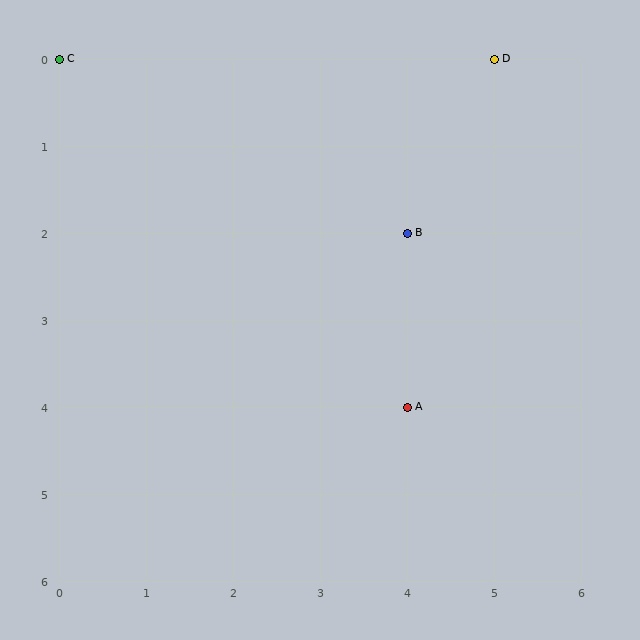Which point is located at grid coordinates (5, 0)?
Point D is at (5, 0).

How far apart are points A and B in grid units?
Points A and B are 2 rows apart.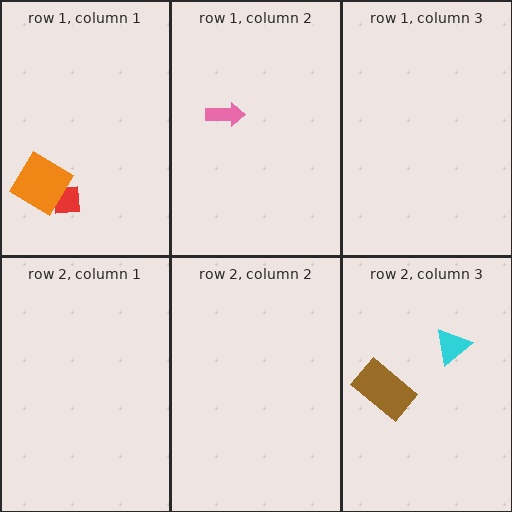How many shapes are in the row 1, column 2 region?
1.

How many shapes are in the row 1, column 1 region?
2.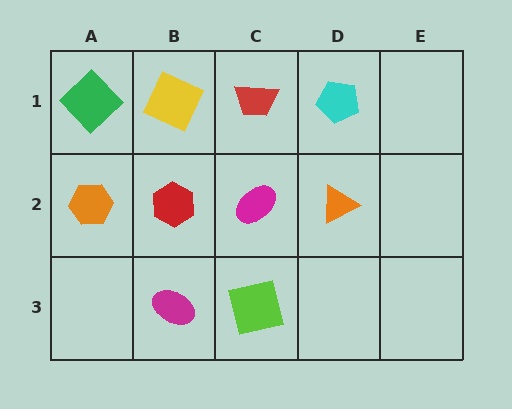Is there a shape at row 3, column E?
No, that cell is empty.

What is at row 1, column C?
A red trapezoid.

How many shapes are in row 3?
2 shapes.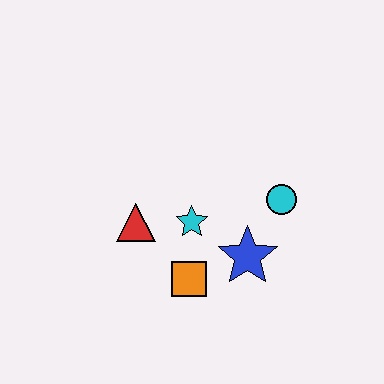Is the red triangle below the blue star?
No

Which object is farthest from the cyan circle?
The red triangle is farthest from the cyan circle.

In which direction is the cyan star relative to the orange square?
The cyan star is above the orange square.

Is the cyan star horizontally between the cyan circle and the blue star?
No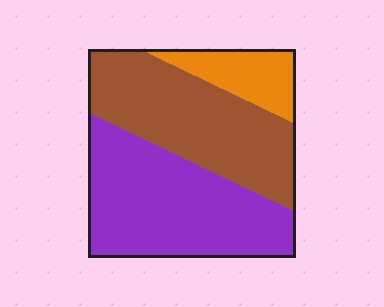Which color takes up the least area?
Orange, at roughly 15%.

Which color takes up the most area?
Purple, at roughly 45%.